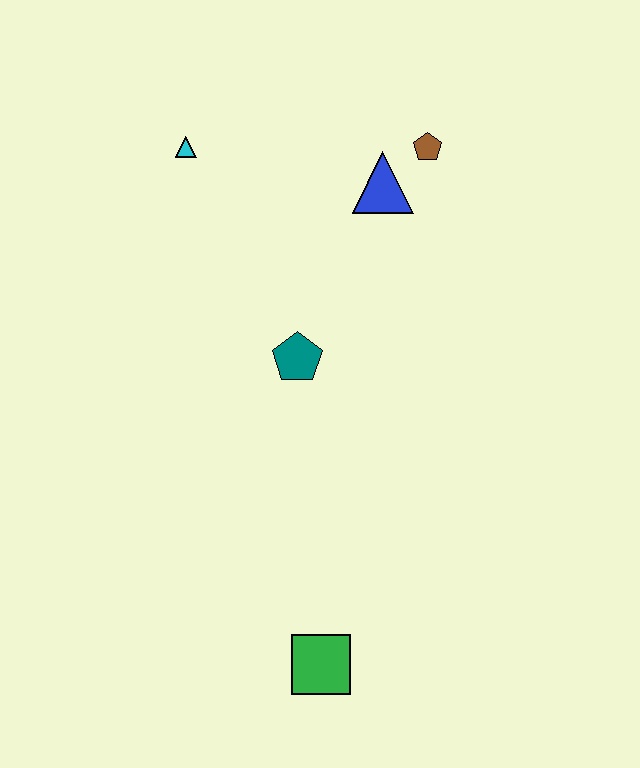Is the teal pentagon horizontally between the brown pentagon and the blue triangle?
No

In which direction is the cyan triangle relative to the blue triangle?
The cyan triangle is to the left of the blue triangle.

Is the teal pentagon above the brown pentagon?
No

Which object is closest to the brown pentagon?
The blue triangle is closest to the brown pentagon.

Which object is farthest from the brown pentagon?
The green square is farthest from the brown pentagon.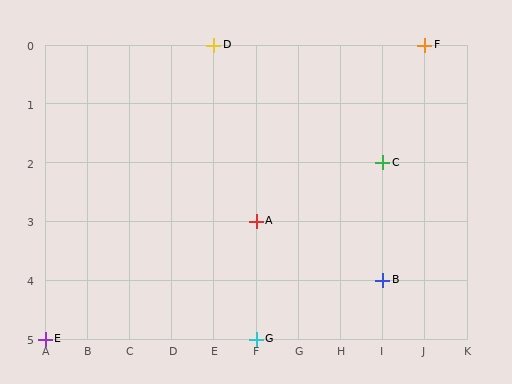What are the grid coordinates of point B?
Point B is at grid coordinates (I, 4).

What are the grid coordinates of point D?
Point D is at grid coordinates (E, 0).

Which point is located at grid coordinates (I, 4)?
Point B is at (I, 4).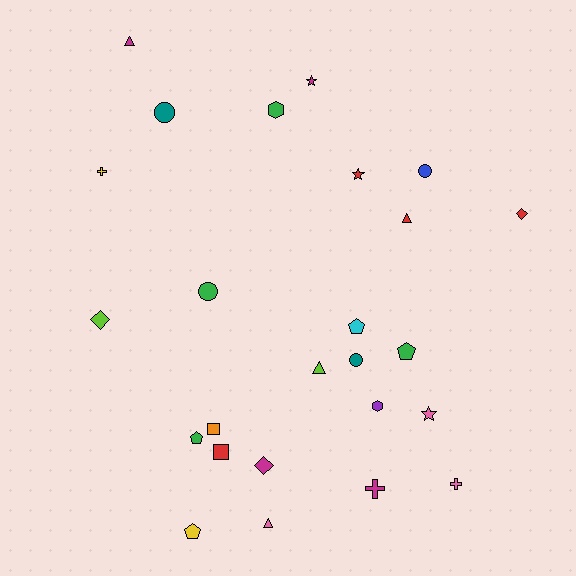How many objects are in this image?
There are 25 objects.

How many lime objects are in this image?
There are 2 lime objects.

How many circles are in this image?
There are 4 circles.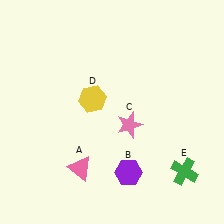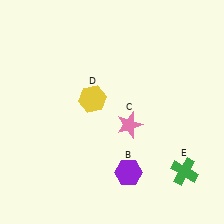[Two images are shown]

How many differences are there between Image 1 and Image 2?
There is 1 difference between the two images.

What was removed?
The pink triangle (A) was removed in Image 2.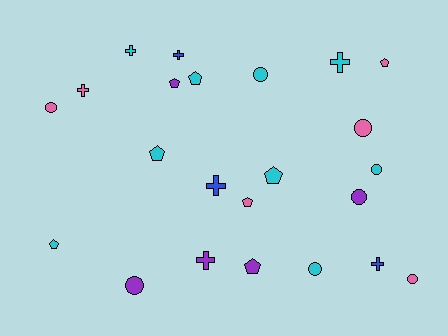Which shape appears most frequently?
Circle, with 8 objects.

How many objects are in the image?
There are 23 objects.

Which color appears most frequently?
Cyan, with 9 objects.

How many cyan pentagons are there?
There are 4 cyan pentagons.